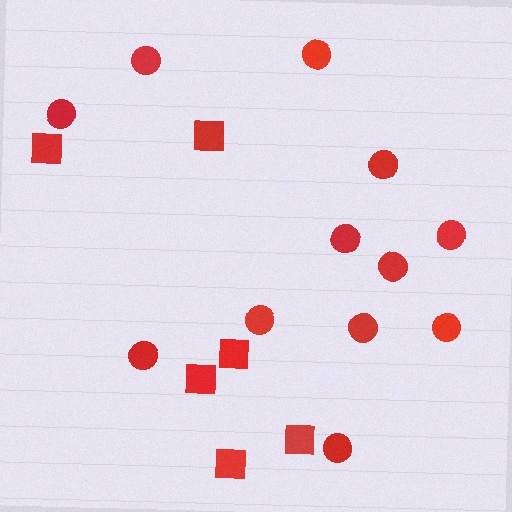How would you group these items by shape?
There are 2 groups: one group of circles (12) and one group of squares (6).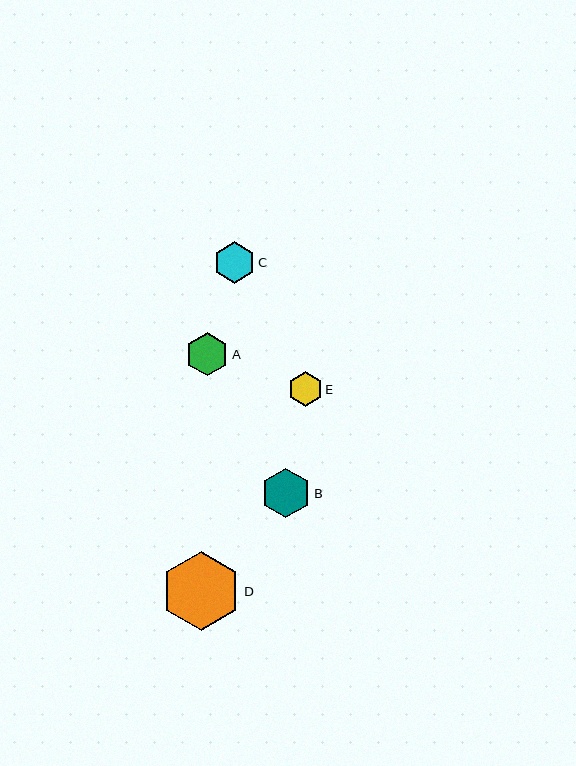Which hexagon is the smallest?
Hexagon E is the smallest with a size of approximately 34 pixels.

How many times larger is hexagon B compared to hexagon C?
Hexagon B is approximately 1.2 times the size of hexagon C.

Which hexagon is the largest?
Hexagon D is the largest with a size of approximately 79 pixels.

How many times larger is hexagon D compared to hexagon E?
Hexagon D is approximately 2.3 times the size of hexagon E.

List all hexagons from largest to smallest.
From largest to smallest: D, B, A, C, E.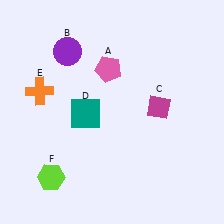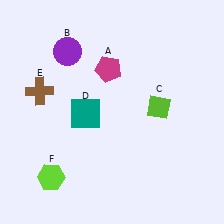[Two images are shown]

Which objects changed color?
A changed from pink to magenta. C changed from magenta to lime. E changed from orange to brown.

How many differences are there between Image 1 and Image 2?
There are 3 differences between the two images.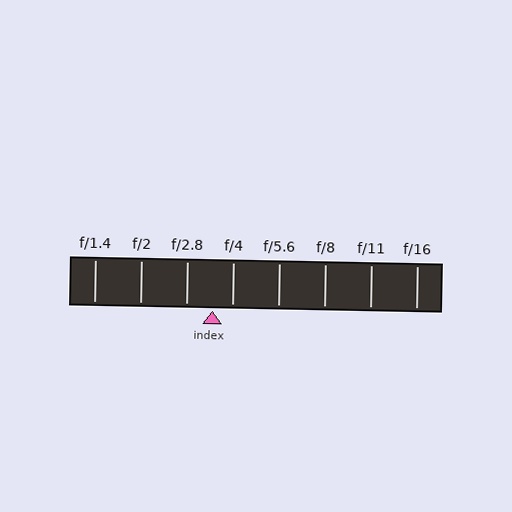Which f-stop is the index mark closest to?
The index mark is closest to f/4.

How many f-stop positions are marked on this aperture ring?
There are 8 f-stop positions marked.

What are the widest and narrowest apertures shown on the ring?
The widest aperture shown is f/1.4 and the narrowest is f/16.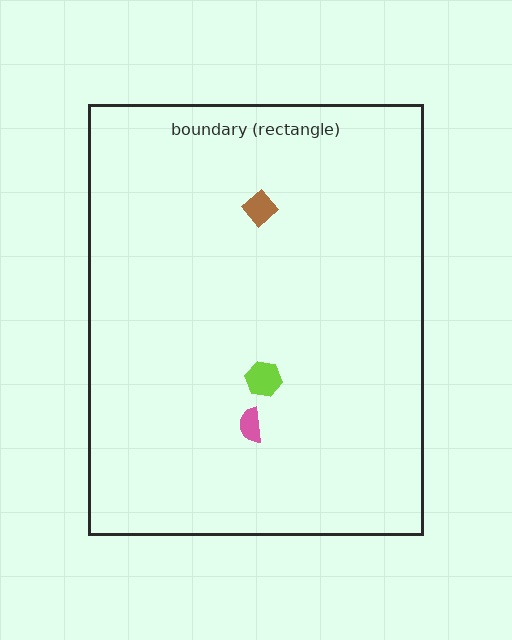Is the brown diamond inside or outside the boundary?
Inside.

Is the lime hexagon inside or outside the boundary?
Inside.